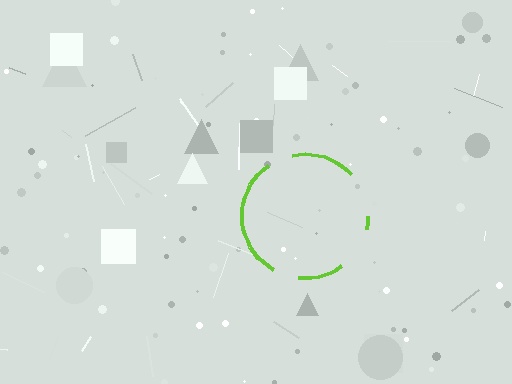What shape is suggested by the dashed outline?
The dashed outline suggests a circle.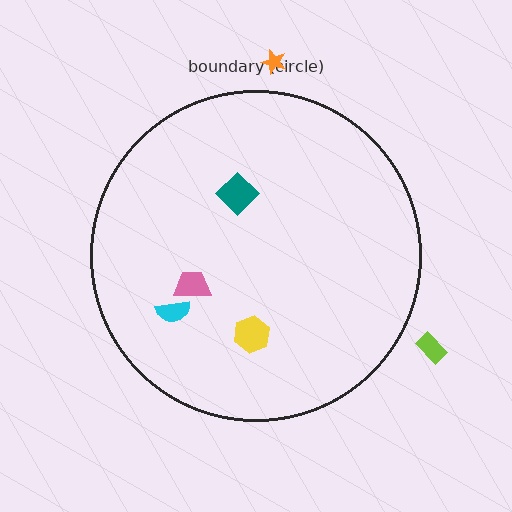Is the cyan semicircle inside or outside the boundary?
Inside.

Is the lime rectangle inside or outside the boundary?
Outside.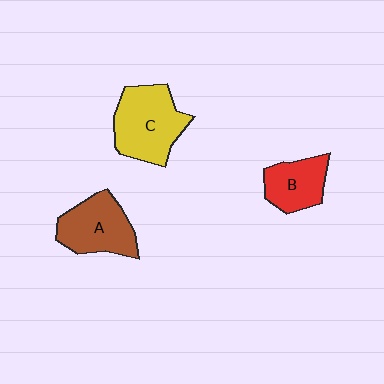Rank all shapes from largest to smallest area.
From largest to smallest: C (yellow), A (brown), B (red).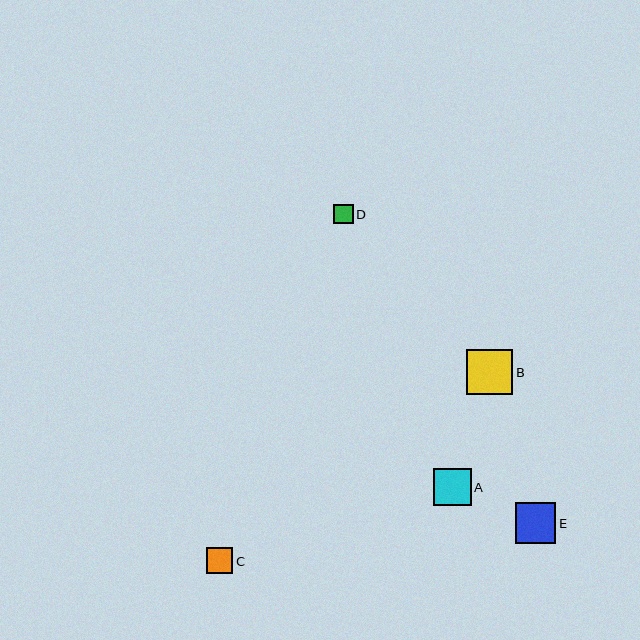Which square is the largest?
Square B is the largest with a size of approximately 46 pixels.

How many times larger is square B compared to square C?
Square B is approximately 1.8 times the size of square C.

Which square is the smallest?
Square D is the smallest with a size of approximately 19 pixels.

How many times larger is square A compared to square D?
Square A is approximately 1.9 times the size of square D.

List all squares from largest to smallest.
From largest to smallest: B, E, A, C, D.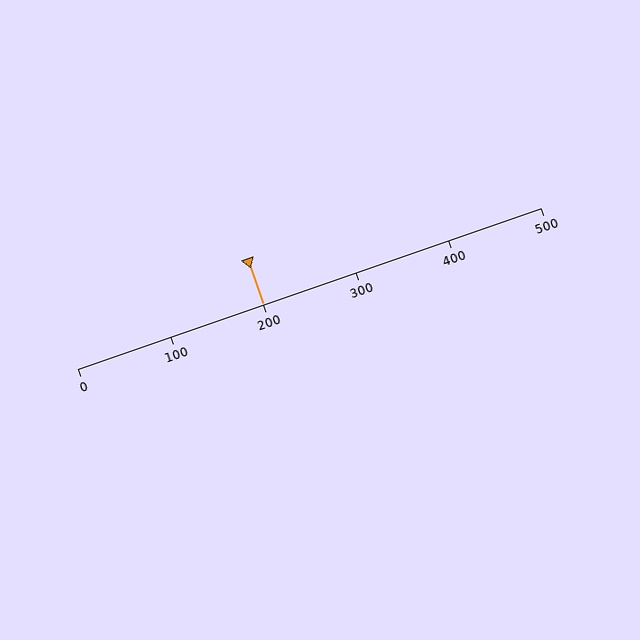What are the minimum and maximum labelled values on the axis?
The axis runs from 0 to 500.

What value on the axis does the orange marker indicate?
The marker indicates approximately 200.